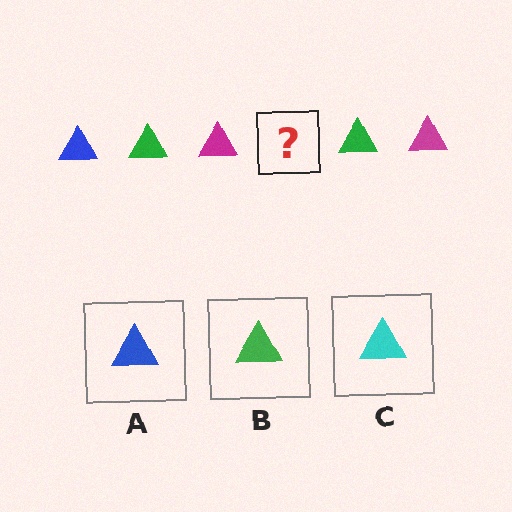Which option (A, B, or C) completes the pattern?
A.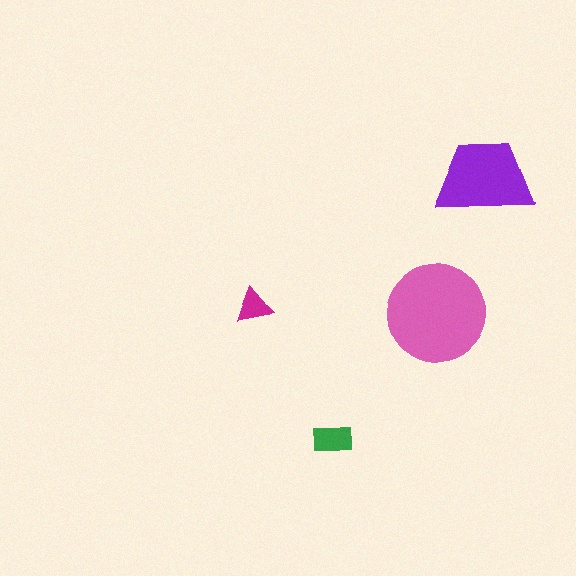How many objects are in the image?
There are 4 objects in the image.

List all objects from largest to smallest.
The pink circle, the purple trapezoid, the green rectangle, the magenta triangle.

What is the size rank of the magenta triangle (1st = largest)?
4th.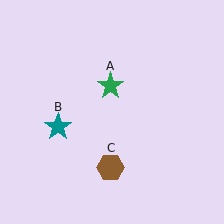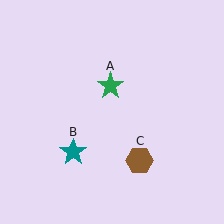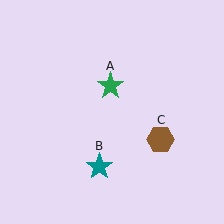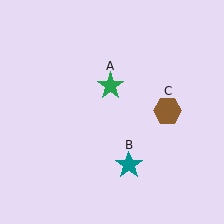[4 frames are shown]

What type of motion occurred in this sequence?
The teal star (object B), brown hexagon (object C) rotated counterclockwise around the center of the scene.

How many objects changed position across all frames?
2 objects changed position: teal star (object B), brown hexagon (object C).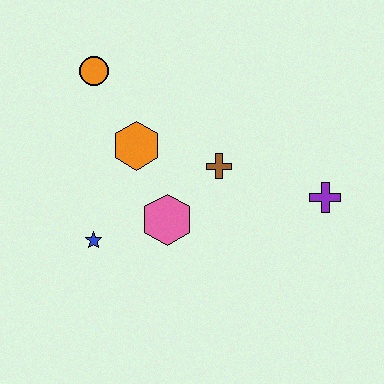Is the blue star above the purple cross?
No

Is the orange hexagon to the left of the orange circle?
No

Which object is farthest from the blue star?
The purple cross is farthest from the blue star.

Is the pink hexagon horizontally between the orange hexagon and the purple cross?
Yes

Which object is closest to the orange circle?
The orange hexagon is closest to the orange circle.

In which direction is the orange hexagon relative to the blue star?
The orange hexagon is above the blue star.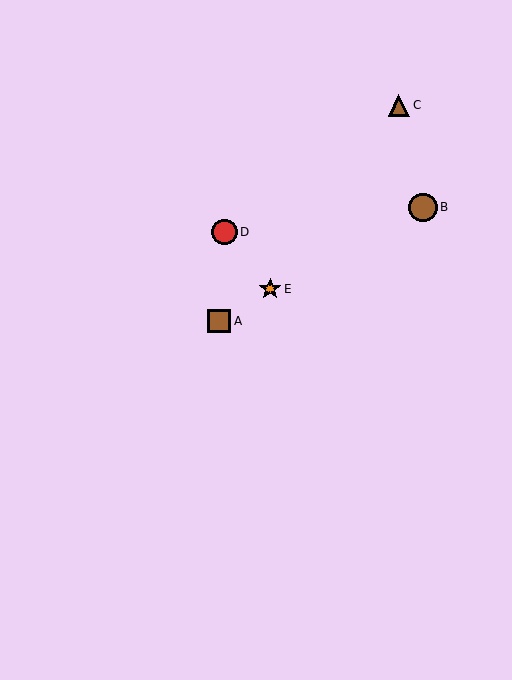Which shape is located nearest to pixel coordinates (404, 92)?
The brown triangle (labeled C) at (399, 105) is nearest to that location.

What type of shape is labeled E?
Shape E is an orange star.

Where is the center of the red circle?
The center of the red circle is at (224, 232).